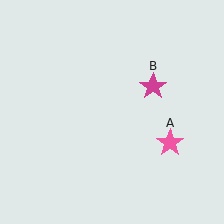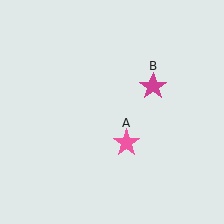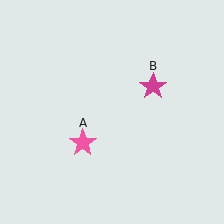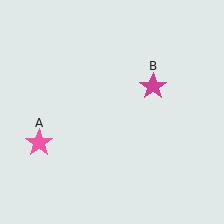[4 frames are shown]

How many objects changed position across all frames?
1 object changed position: pink star (object A).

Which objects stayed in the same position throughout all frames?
Magenta star (object B) remained stationary.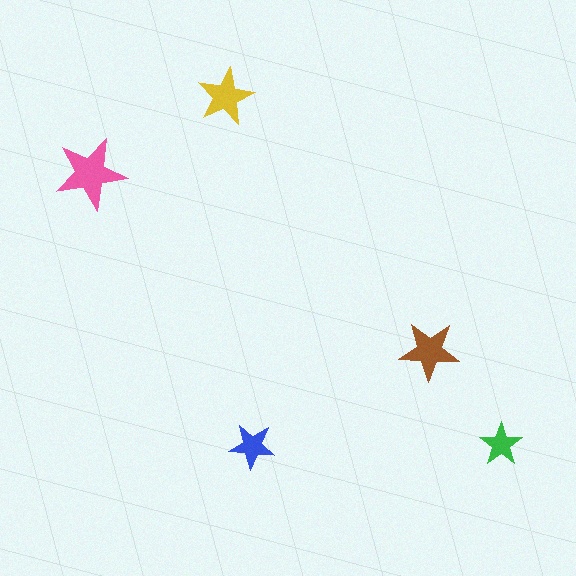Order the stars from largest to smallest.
the pink one, the brown one, the yellow one, the blue one, the green one.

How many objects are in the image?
There are 5 objects in the image.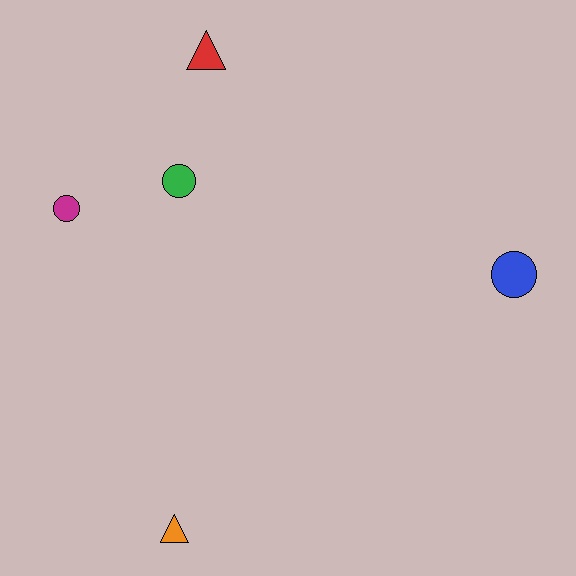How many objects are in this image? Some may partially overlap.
There are 5 objects.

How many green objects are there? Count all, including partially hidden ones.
There is 1 green object.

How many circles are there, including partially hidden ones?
There are 3 circles.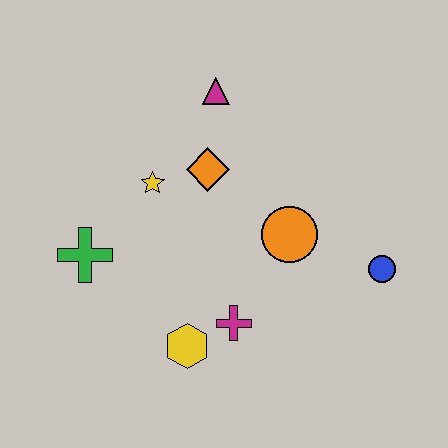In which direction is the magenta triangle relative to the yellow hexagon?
The magenta triangle is above the yellow hexagon.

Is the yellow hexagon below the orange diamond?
Yes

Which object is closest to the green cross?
The yellow star is closest to the green cross.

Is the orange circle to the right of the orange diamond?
Yes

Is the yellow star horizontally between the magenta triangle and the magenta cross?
No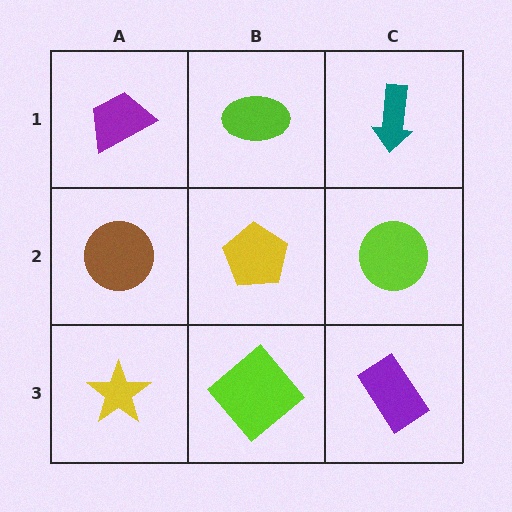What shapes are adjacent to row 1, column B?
A yellow pentagon (row 2, column B), a purple trapezoid (row 1, column A), a teal arrow (row 1, column C).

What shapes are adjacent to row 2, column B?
A lime ellipse (row 1, column B), a lime diamond (row 3, column B), a brown circle (row 2, column A), a lime circle (row 2, column C).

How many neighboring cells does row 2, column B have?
4.